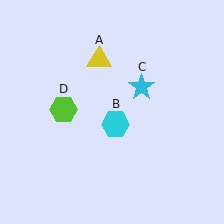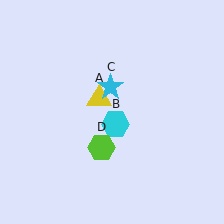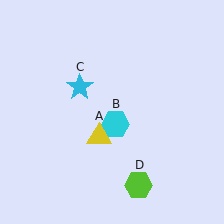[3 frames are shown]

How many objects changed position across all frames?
3 objects changed position: yellow triangle (object A), cyan star (object C), lime hexagon (object D).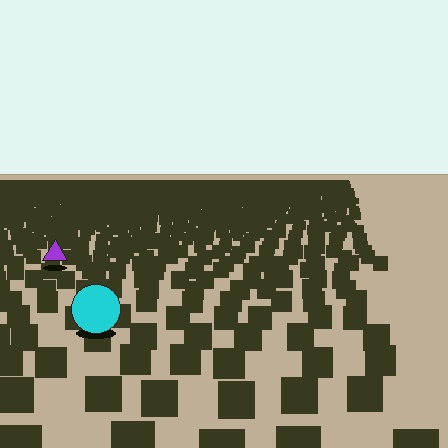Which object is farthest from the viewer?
The purple triangle is farthest from the viewer. It appears smaller and the ground texture around it is denser.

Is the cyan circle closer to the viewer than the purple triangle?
Yes. The cyan circle is closer — you can tell from the texture gradient: the ground texture is coarser near it.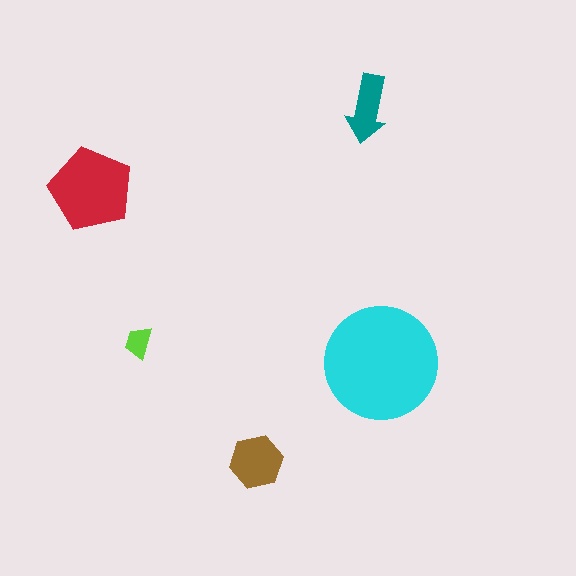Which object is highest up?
The teal arrow is topmost.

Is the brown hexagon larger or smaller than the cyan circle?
Smaller.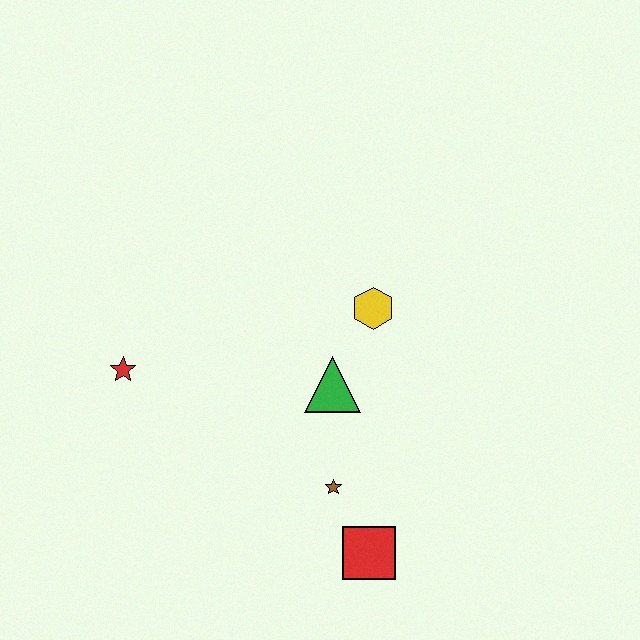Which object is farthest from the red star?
The red square is farthest from the red star.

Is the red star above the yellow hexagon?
No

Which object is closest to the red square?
The brown star is closest to the red square.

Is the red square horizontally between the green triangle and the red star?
No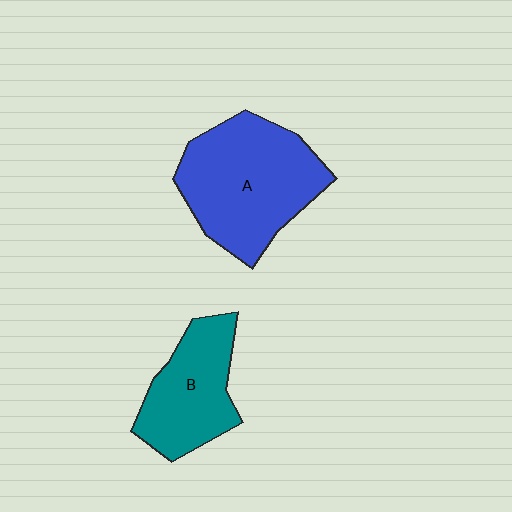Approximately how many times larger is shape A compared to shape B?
Approximately 1.5 times.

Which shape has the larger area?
Shape A (blue).